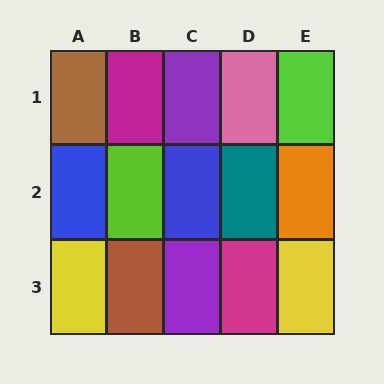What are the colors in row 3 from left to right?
Yellow, brown, purple, magenta, yellow.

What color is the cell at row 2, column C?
Blue.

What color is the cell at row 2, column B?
Lime.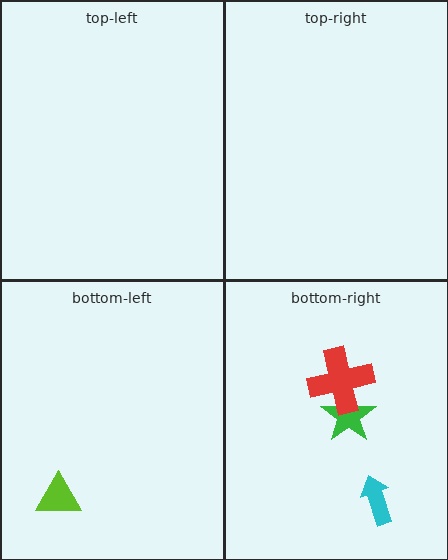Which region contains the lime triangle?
The bottom-left region.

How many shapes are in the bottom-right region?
3.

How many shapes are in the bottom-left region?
1.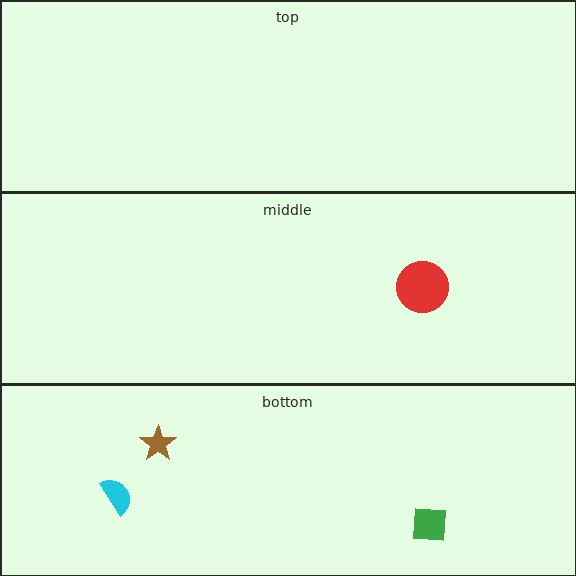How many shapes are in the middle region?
1.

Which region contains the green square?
The bottom region.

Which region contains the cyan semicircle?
The bottom region.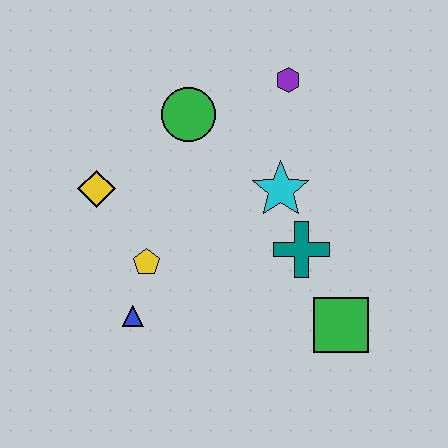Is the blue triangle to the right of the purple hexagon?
No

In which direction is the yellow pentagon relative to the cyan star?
The yellow pentagon is to the left of the cyan star.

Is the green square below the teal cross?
Yes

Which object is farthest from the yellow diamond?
The green square is farthest from the yellow diamond.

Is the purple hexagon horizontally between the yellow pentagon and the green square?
Yes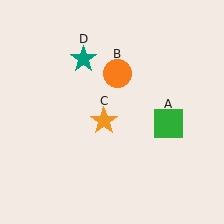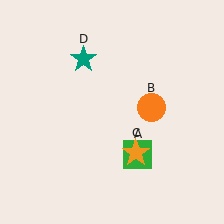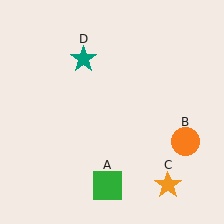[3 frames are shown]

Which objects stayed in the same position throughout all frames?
Teal star (object D) remained stationary.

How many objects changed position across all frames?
3 objects changed position: green square (object A), orange circle (object B), orange star (object C).